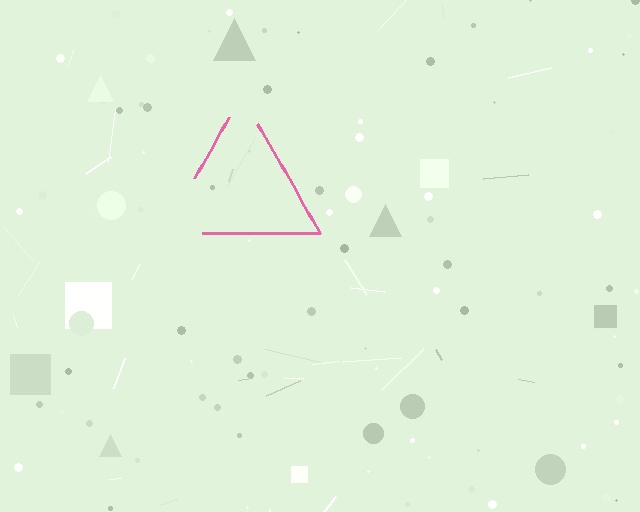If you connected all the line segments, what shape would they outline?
They would outline a triangle.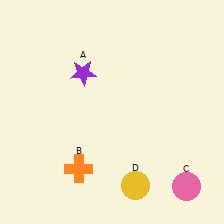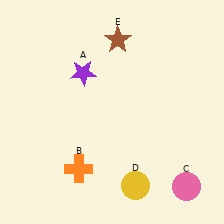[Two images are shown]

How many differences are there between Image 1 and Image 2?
There is 1 difference between the two images.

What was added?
A brown star (E) was added in Image 2.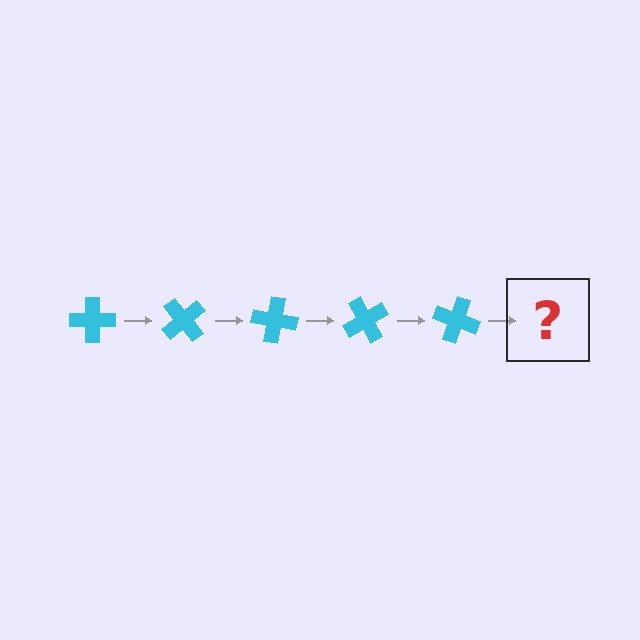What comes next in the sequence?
The next element should be a cyan cross rotated 250 degrees.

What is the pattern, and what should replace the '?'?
The pattern is that the cross rotates 50 degrees each step. The '?' should be a cyan cross rotated 250 degrees.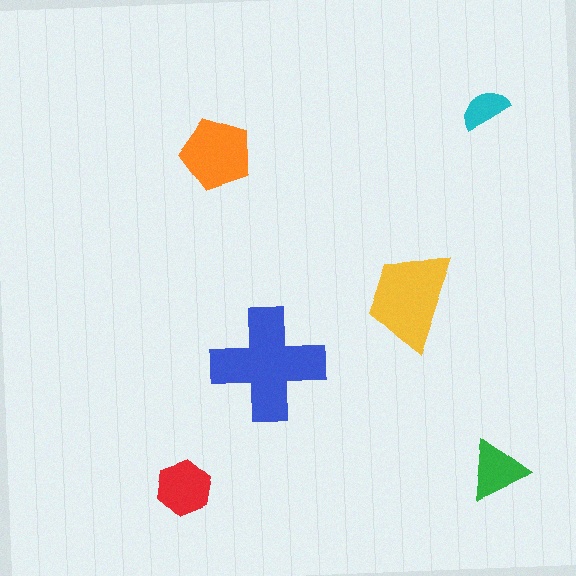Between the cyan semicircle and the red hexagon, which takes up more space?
The red hexagon.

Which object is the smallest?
The cyan semicircle.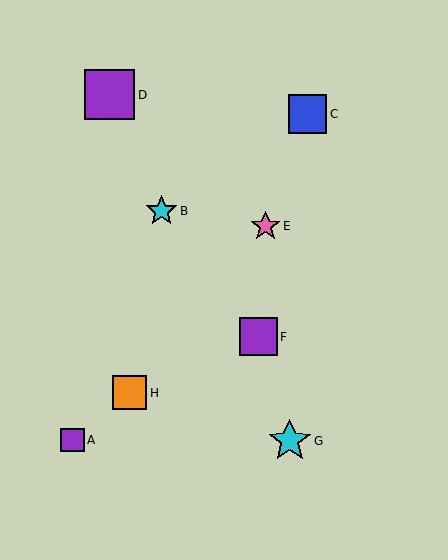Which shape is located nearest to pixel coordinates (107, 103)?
The purple square (labeled D) at (110, 95) is nearest to that location.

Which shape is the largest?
The purple square (labeled D) is the largest.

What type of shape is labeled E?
Shape E is a pink star.